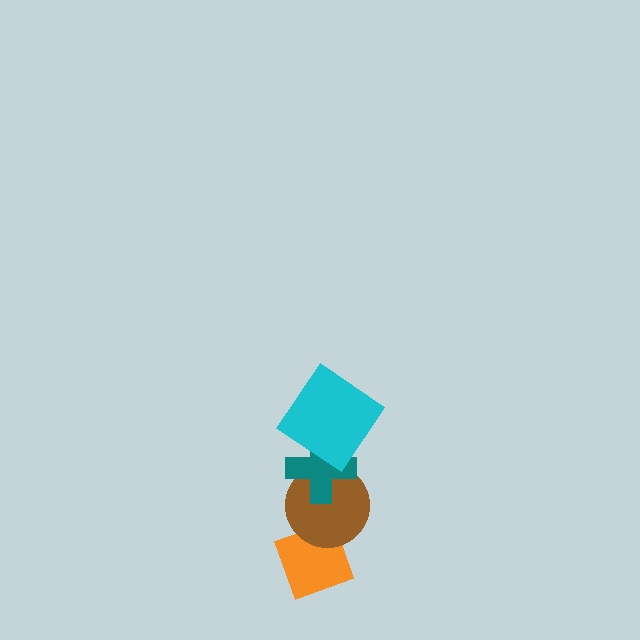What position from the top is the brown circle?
The brown circle is 3rd from the top.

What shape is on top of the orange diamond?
The brown circle is on top of the orange diamond.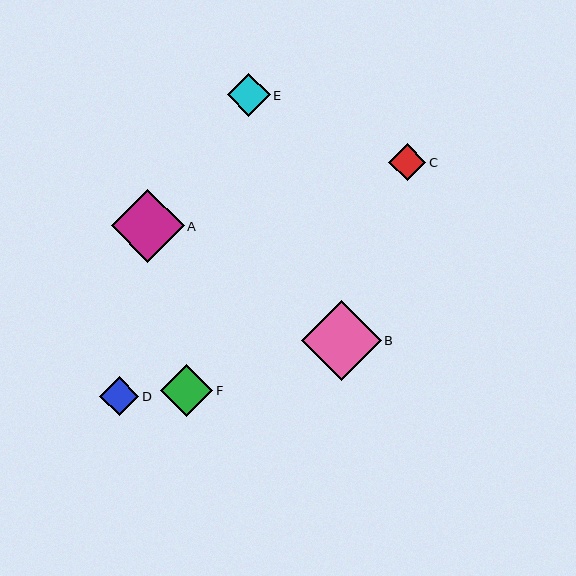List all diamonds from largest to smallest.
From largest to smallest: B, A, F, E, D, C.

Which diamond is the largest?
Diamond B is the largest with a size of approximately 80 pixels.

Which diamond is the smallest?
Diamond C is the smallest with a size of approximately 37 pixels.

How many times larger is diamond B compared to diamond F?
Diamond B is approximately 1.5 times the size of diamond F.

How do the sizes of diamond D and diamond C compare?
Diamond D and diamond C are approximately the same size.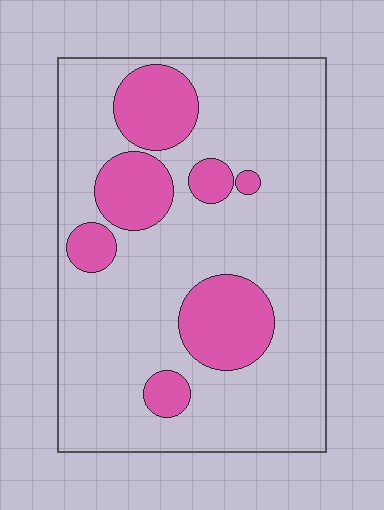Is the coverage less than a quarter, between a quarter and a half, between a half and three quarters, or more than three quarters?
Less than a quarter.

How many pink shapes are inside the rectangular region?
7.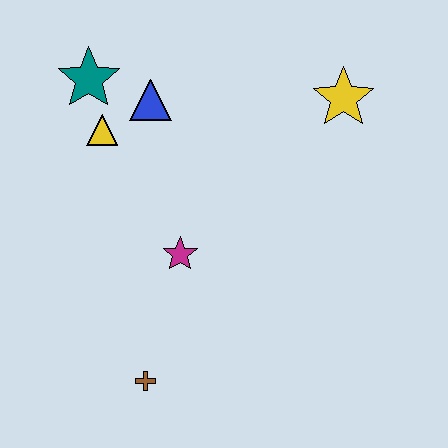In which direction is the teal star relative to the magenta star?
The teal star is above the magenta star.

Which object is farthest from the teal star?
The brown cross is farthest from the teal star.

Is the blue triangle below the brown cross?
No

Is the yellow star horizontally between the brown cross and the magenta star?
No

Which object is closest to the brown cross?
The magenta star is closest to the brown cross.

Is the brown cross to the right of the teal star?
Yes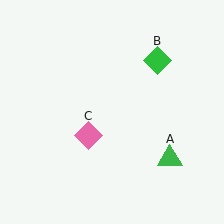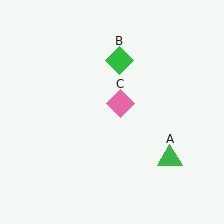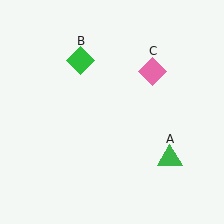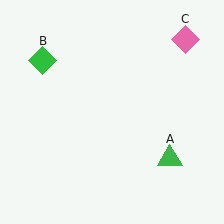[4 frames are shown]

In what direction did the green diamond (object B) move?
The green diamond (object B) moved left.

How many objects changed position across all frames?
2 objects changed position: green diamond (object B), pink diamond (object C).